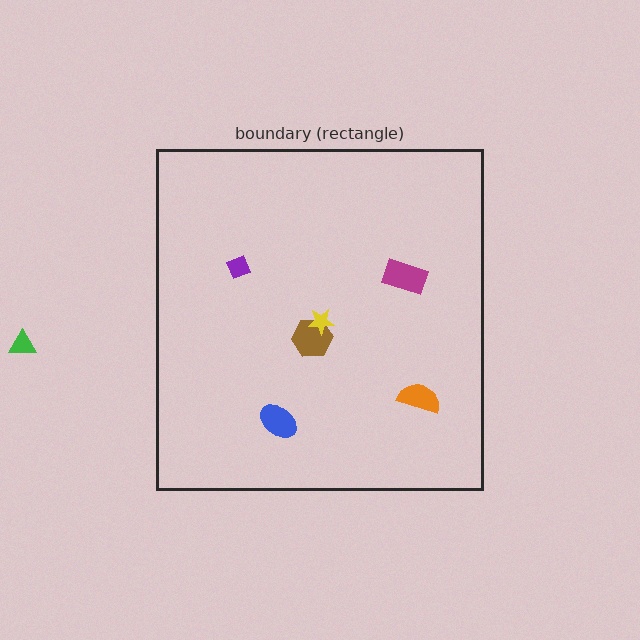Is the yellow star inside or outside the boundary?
Inside.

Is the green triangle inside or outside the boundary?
Outside.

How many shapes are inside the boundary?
6 inside, 1 outside.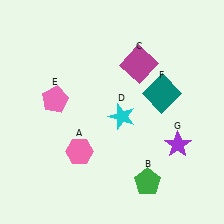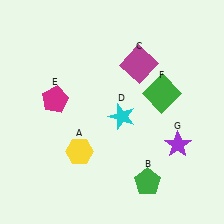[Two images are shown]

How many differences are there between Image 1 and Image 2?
There are 3 differences between the two images.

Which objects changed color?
A changed from pink to yellow. E changed from pink to magenta. F changed from teal to green.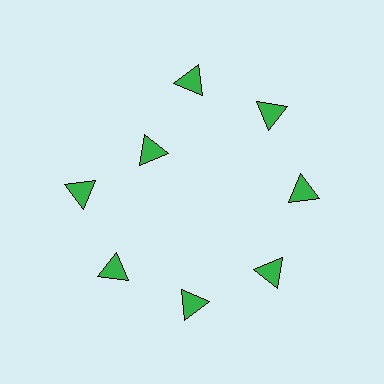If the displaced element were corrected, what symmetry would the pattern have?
It would have 8-fold rotational symmetry — the pattern would map onto itself every 45 degrees.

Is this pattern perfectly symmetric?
No. The 8 green triangles are arranged in a ring, but one element near the 10 o'clock position is pulled inward toward the center, breaking the 8-fold rotational symmetry.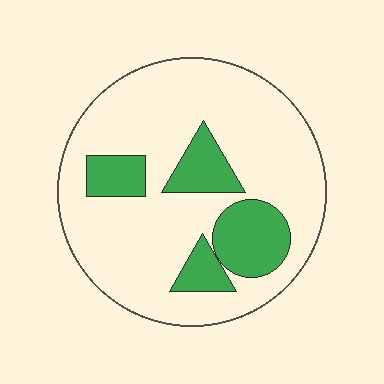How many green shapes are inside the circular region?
4.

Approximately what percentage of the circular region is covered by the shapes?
Approximately 20%.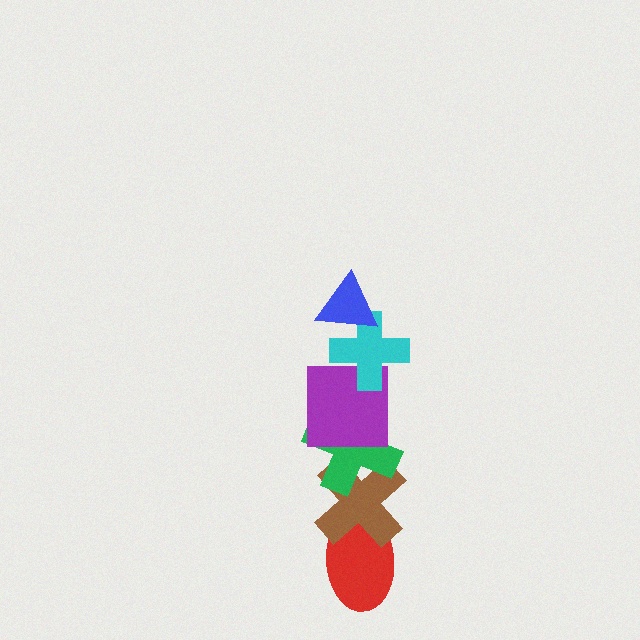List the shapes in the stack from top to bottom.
From top to bottom: the blue triangle, the cyan cross, the purple square, the green cross, the brown cross, the red ellipse.